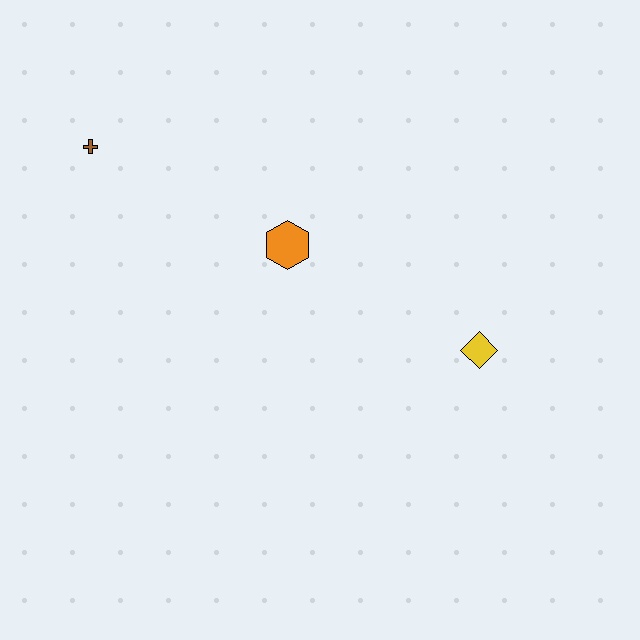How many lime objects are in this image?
There are no lime objects.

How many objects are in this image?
There are 3 objects.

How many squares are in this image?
There are no squares.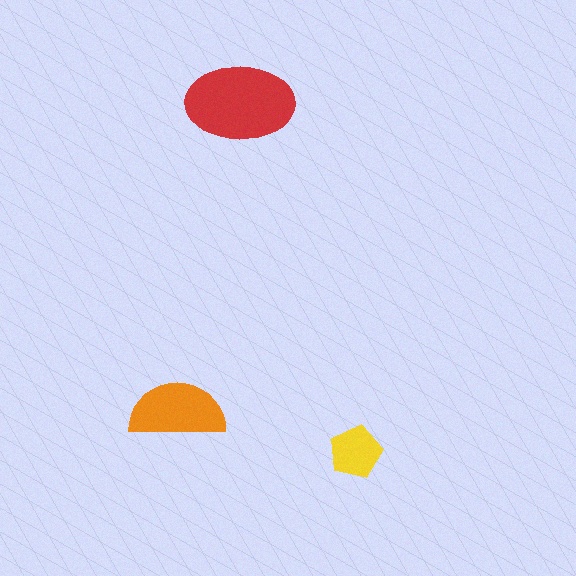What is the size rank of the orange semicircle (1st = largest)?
2nd.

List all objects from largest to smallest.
The red ellipse, the orange semicircle, the yellow pentagon.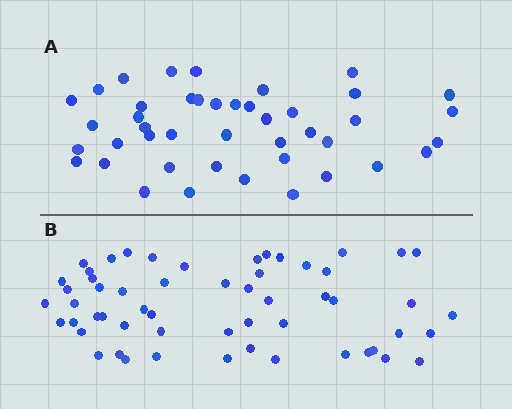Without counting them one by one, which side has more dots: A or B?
Region B (the bottom region) has more dots.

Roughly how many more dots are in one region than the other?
Region B has approximately 15 more dots than region A.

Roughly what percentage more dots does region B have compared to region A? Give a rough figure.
About 30% more.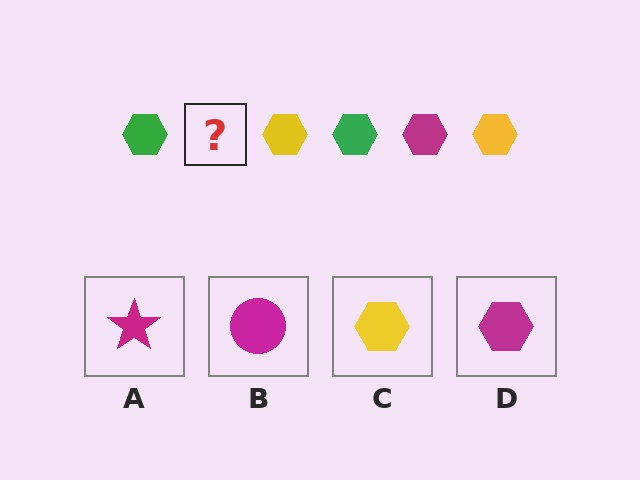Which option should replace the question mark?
Option D.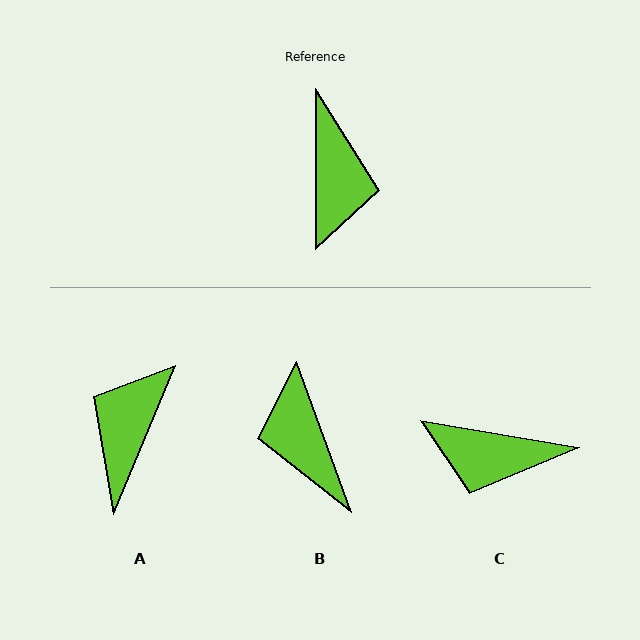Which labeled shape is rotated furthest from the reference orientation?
B, about 160 degrees away.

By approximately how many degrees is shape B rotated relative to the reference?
Approximately 160 degrees clockwise.